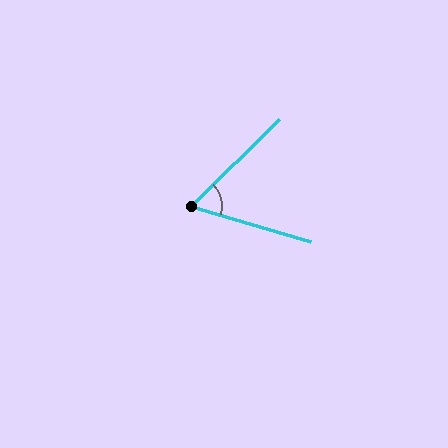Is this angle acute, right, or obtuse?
It is acute.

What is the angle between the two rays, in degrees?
Approximately 61 degrees.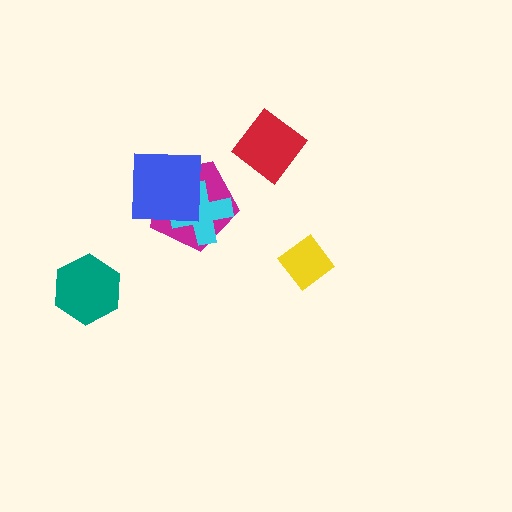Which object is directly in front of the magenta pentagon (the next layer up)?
The cyan cross is directly in front of the magenta pentagon.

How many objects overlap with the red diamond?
0 objects overlap with the red diamond.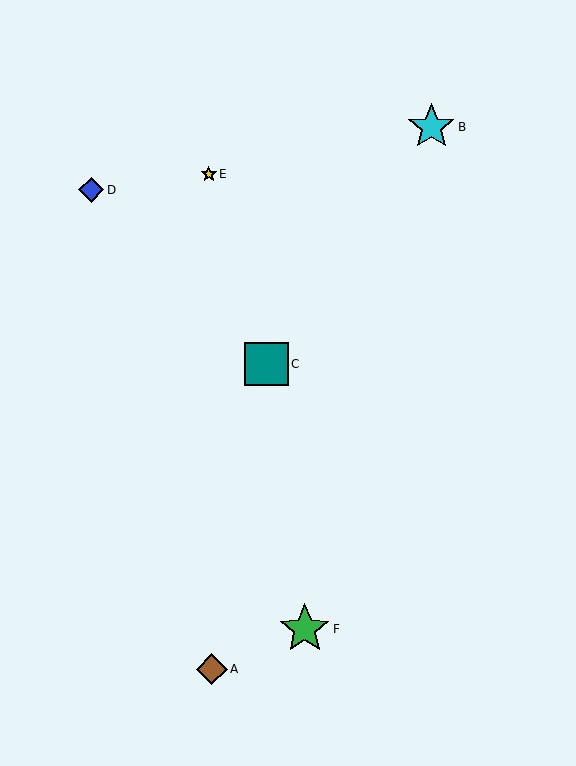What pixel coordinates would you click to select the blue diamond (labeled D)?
Click at (91, 190) to select the blue diamond D.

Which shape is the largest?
The green star (labeled F) is the largest.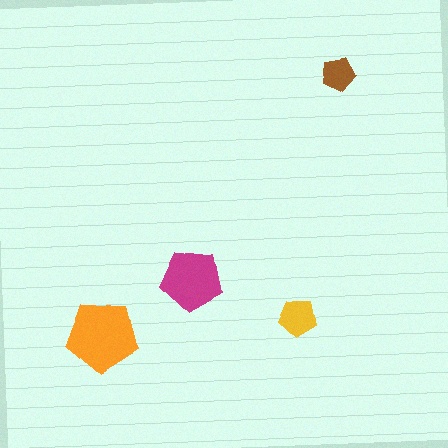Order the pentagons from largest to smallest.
the orange one, the magenta one, the yellow one, the brown one.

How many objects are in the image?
There are 4 objects in the image.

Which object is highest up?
The brown pentagon is topmost.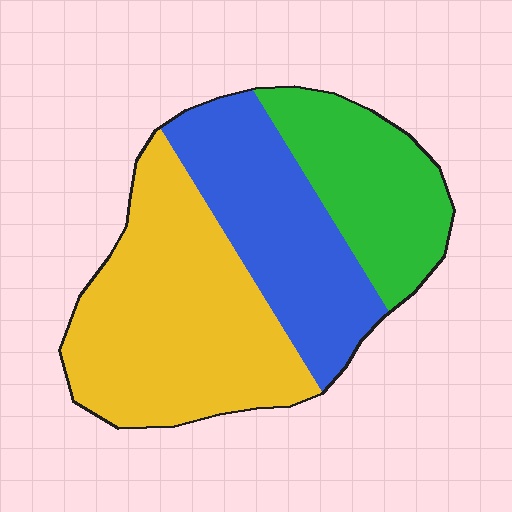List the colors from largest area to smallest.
From largest to smallest: yellow, blue, green.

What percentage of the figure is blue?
Blue takes up about one third (1/3) of the figure.